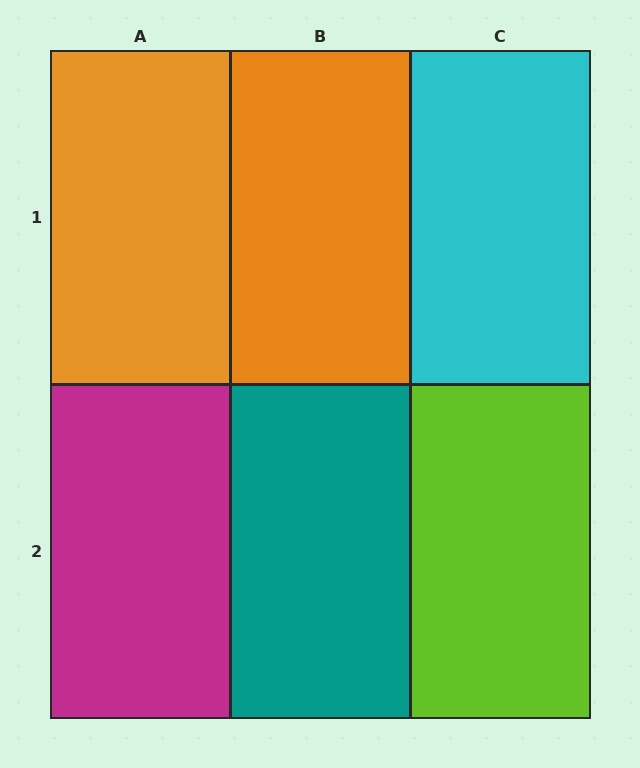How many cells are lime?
1 cell is lime.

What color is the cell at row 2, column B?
Teal.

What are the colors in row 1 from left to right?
Orange, orange, cyan.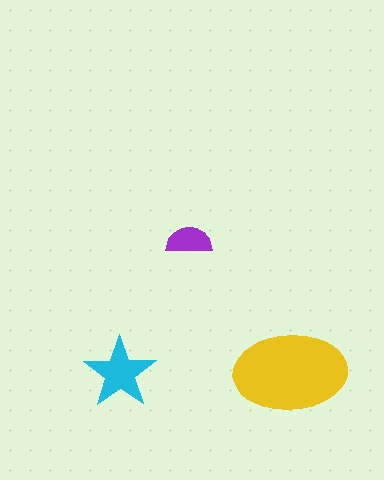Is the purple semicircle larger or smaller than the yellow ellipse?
Smaller.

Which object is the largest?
The yellow ellipse.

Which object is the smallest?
The purple semicircle.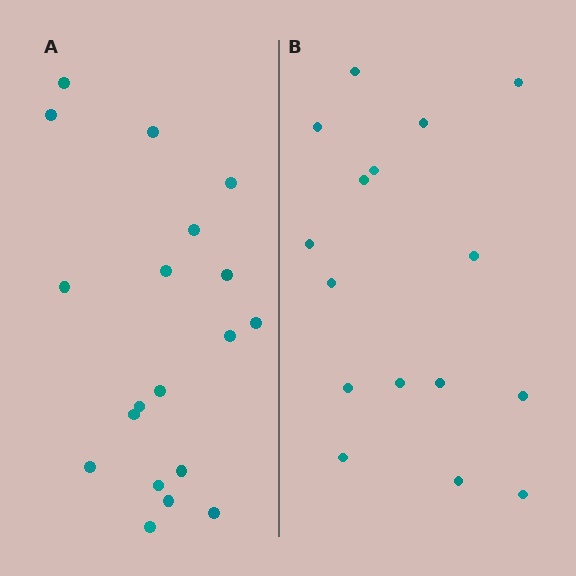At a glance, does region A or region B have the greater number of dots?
Region A (the left region) has more dots.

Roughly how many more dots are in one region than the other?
Region A has just a few more — roughly 2 or 3 more dots than region B.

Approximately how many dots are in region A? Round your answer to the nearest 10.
About 20 dots. (The exact count is 19, which rounds to 20.)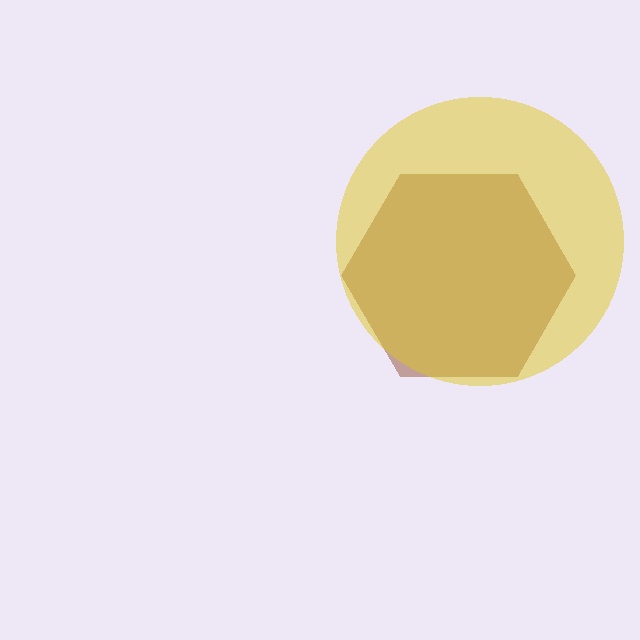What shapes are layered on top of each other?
The layered shapes are: a brown hexagon, a yellow circle.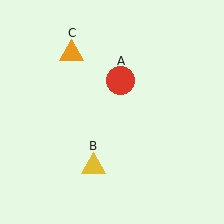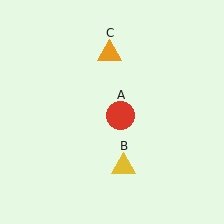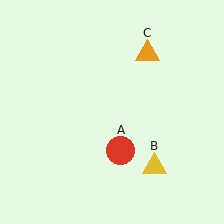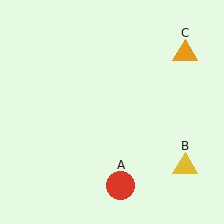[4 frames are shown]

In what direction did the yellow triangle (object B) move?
The yellow triangle (object B) moved right.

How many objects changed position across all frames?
3 objects changed position: red circle (object A), yellow triangle (object B), orange triangle (object C).